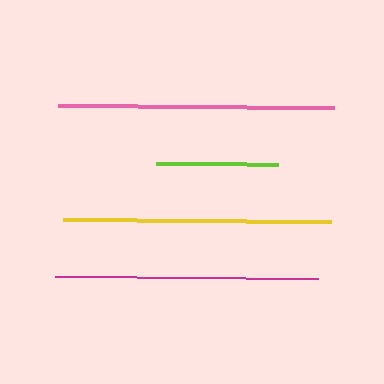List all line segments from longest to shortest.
From longest to shortest: pink, yellow, magenta, lime.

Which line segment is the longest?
The pink line is the longest at approximately 276 pixels.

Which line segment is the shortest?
The lime line is the shortest at approximately 121 pixels.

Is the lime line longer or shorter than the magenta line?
The magenta line is longer than the lime line.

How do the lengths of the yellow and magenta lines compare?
The yellow and magenta lines are approximately the same length.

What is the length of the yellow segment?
The yellow segment is approximately 268 pixels long.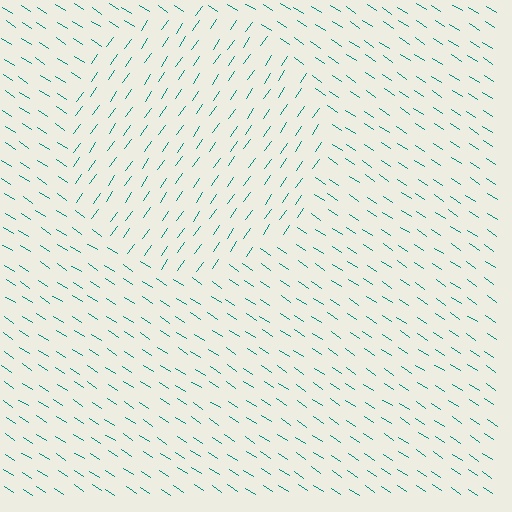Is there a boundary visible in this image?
Yes, there is a texture boundary formed by a change in line orientation.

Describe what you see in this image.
The image is filled with small teal line segments. A circle region in the image has lines oriented differently from the surrounding lines, creating a visible texture boundary.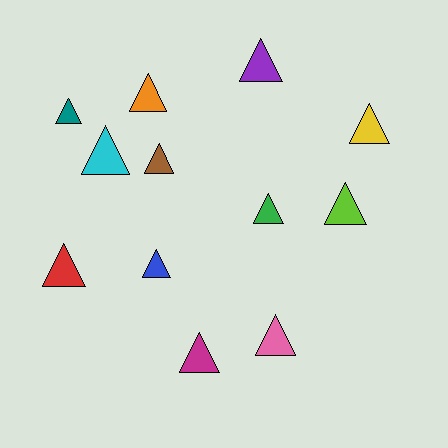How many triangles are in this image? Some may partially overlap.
There are 12 triangles.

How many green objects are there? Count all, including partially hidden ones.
There is 1 green object.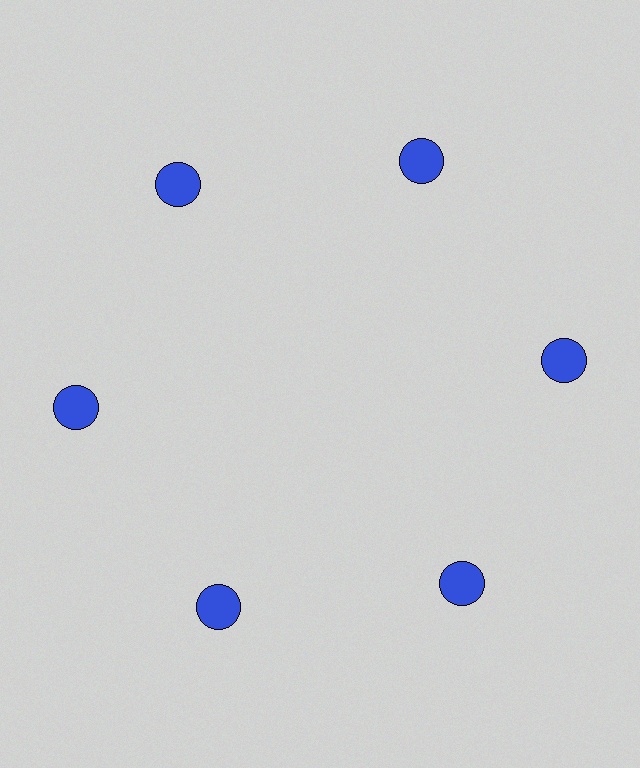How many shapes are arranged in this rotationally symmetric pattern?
There are 6 shapes, arranged in 6 groups of 1.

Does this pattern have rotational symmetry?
Yes, this pattern has 6-fold rotational symmetry. It looks the same after rotating 60 degrees around the center.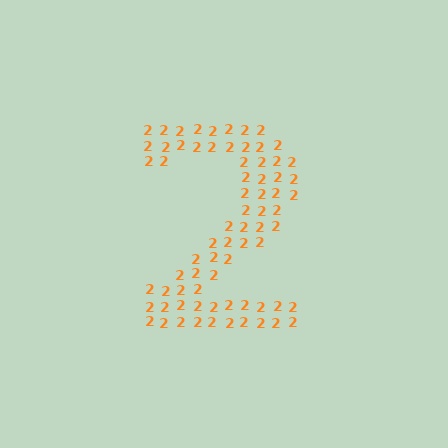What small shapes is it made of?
It is made of small digit 2's.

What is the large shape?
The large shape is the digit 2.